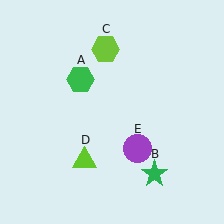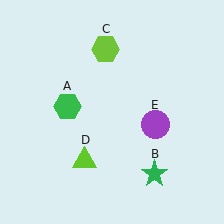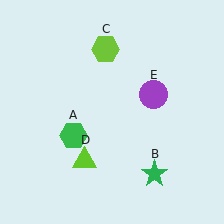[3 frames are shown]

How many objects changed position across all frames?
2 objects changed position: green hexagon (object A), purple circle (object E).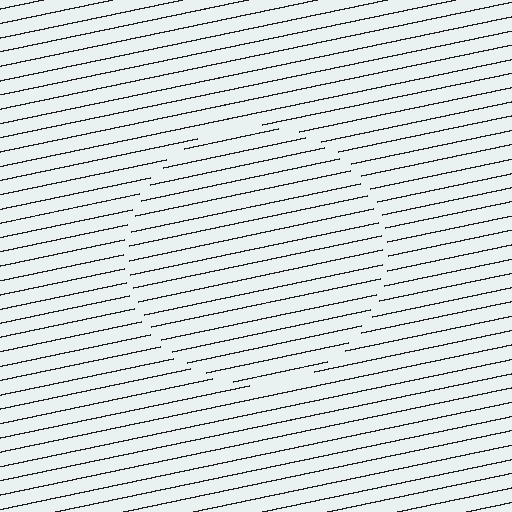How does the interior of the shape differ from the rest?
The interior of the shape contains the same grating, shifted by half a period — the contour is defined by the phase discontinuity where line-ends from the inner and outer gratings abut.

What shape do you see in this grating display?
An illusory circle. The interior of the shape contains the same grating, shifted by half a period — the contour is defined by the phase discontinuity where line-ends from the inner and outer gratings abut.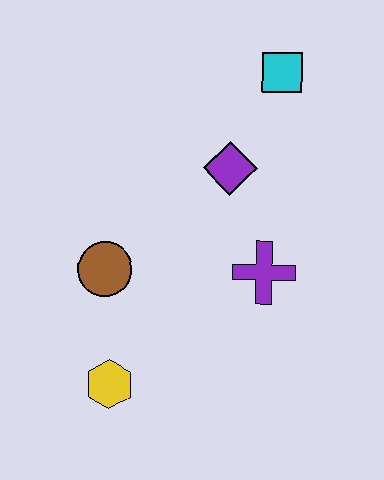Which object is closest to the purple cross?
The purple diamond is closest to the purple cross.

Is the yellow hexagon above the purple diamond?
No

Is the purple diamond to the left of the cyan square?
Yes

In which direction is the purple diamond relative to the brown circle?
The purple diamond is to the right of the brown circle.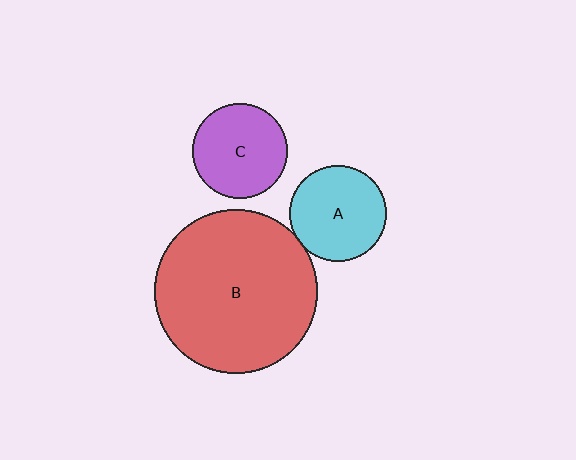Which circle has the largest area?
Circle B (red).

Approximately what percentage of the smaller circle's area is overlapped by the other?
Approximately 5%.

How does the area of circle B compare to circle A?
Approximately 2.9 times.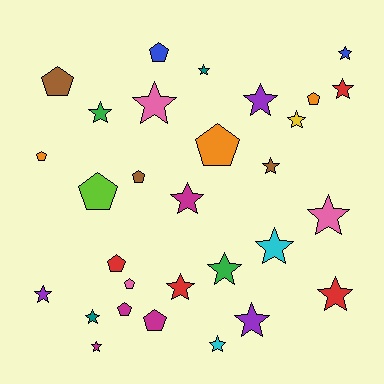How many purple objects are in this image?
There are 3 purple objects.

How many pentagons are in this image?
There are 11 pentagons.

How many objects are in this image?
There are 30 objects.